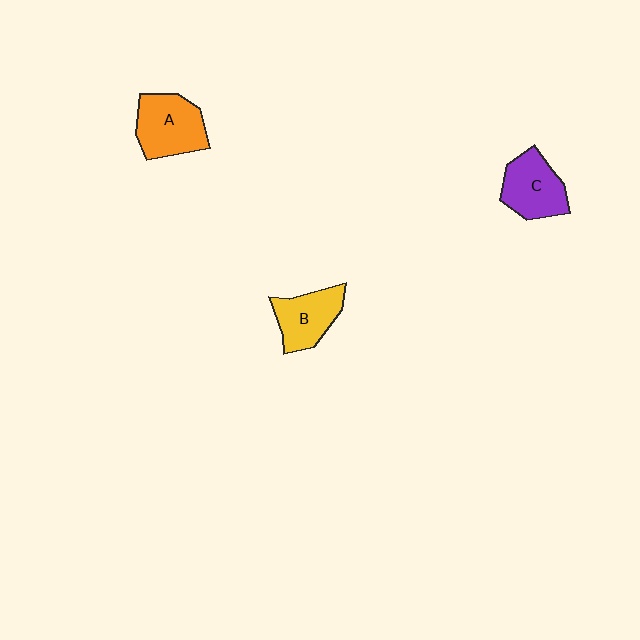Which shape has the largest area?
Shape A (orange).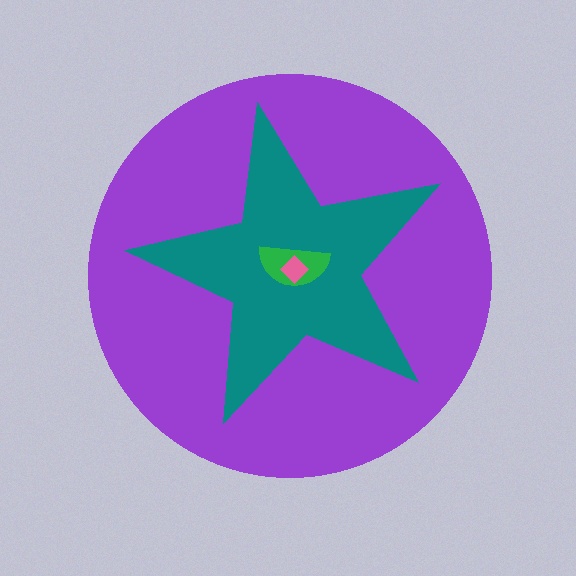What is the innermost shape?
The pink diamond.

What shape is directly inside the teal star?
The green semicircle.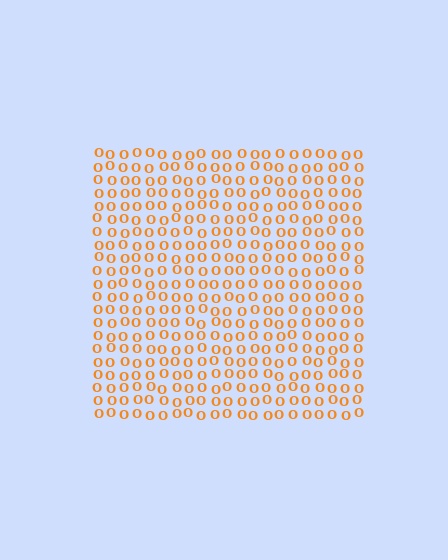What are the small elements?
The small elements are letter O's.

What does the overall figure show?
The overall figure shows a square.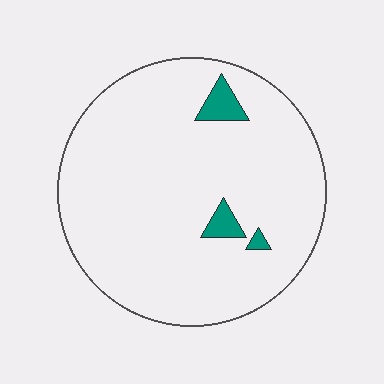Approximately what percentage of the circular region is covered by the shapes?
Approximately 5%.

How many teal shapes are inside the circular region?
3.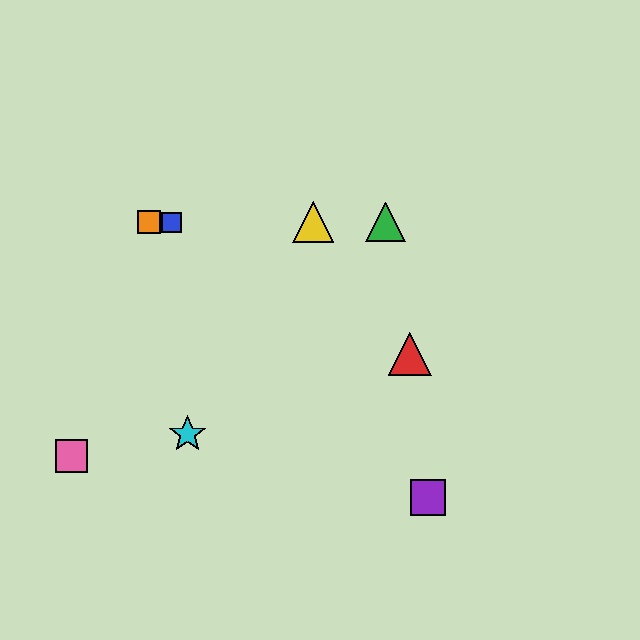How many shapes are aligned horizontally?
4 shapes (the blue square, the green triangle, the yellow triangle, the orange square) are aligned horizontally.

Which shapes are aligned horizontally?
The blue square, the green triangle, the yellow triangle, the orange square are aligned horizontally.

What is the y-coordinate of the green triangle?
The green triangle is at y≈222.